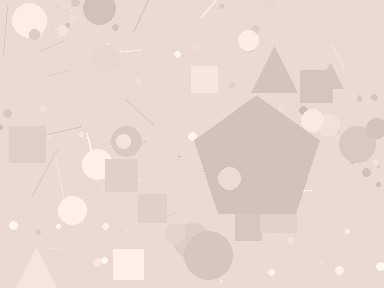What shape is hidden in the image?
A pentagon is hidden in the image.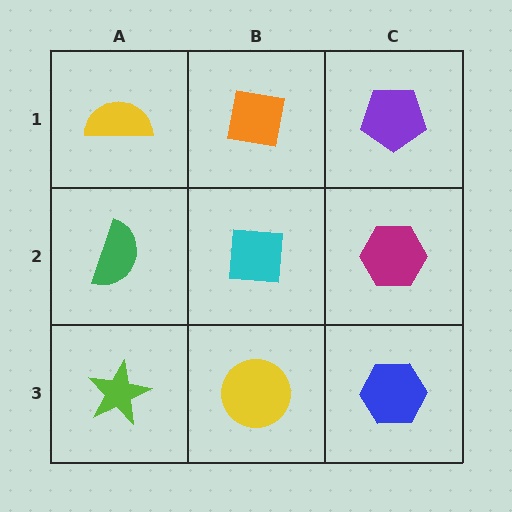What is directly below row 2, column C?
A blue hexagon.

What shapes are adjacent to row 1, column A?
A green semicircle (row 2, column A), an orange square (row 1, column B).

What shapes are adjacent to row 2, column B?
An orange square (row 1, column B), a yellow circle (row 3, column B), a green semicircle (row 2, column A), a magenta hexagon (row 2, column C).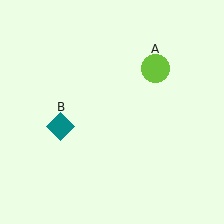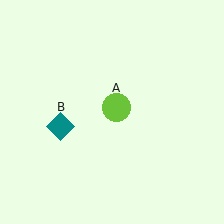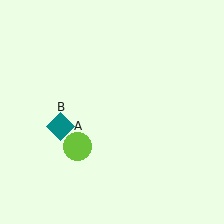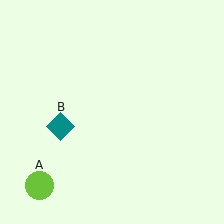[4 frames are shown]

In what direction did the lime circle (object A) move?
The lime circle (object A) moved down and to the left.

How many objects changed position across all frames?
1 object changed position: lime circle (object A).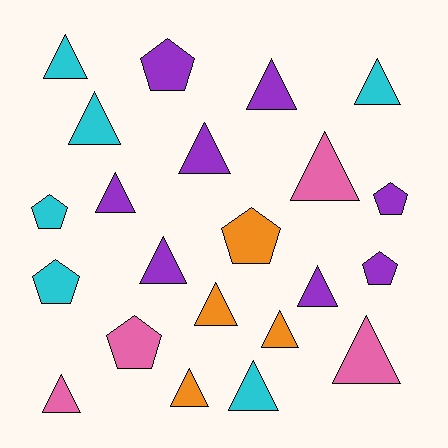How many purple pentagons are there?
There are 3 purple pentagons.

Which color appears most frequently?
Purple, with 8 objects.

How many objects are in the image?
There are 22 objects.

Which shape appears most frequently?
Triangle, with 15 objects.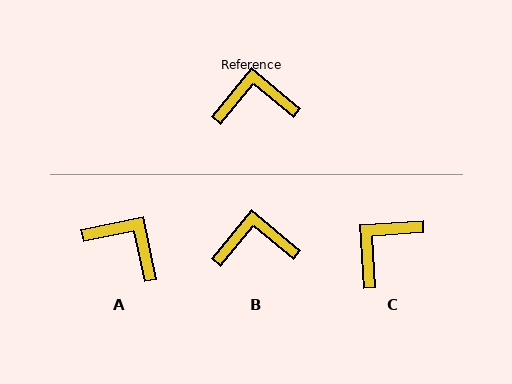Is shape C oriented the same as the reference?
No, it is off by about 44 degrees.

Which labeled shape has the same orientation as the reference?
B.